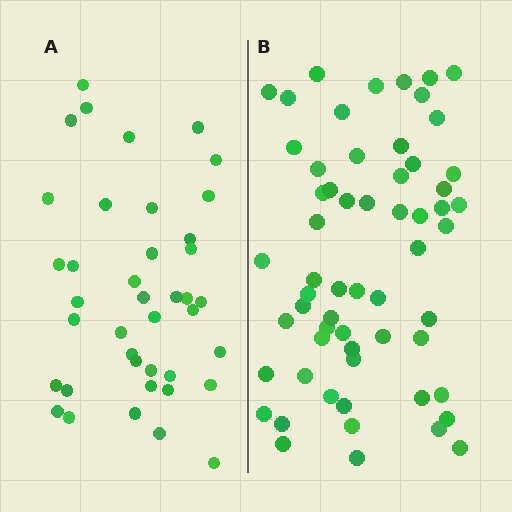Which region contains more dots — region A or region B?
Region B (the right region) has more dots.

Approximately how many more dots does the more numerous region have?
Region B has approximately 20 more dots than region A.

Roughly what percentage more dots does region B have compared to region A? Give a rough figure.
About 50% more.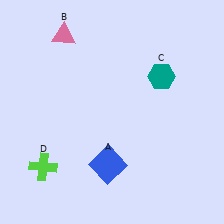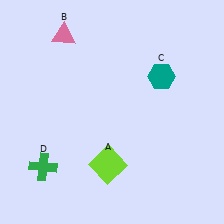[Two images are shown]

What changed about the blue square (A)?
In Image 1, A is blue. In Image 2, it changed to lime.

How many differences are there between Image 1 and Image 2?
There are 2 differences between the two images.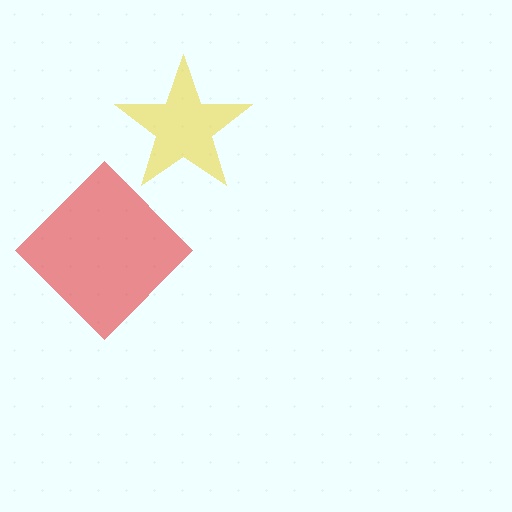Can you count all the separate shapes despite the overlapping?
Yes, there are 2 separate shapes.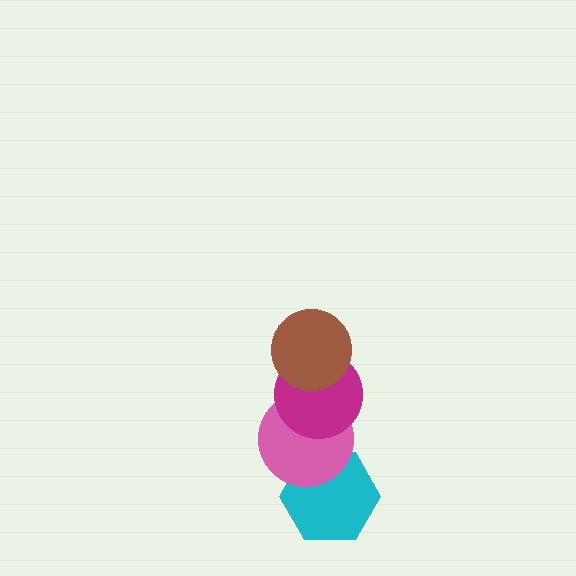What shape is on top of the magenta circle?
The brown circle is on top of the magenta circle.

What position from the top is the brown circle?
The brown circle is 1st from the top.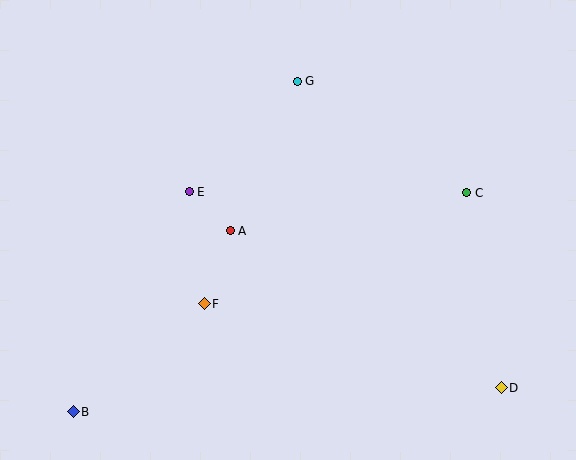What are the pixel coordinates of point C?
Point C is at (467, 193).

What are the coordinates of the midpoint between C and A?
The midpoint between C and A is at (349, 212).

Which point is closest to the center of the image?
Point A at (230, 231) is closest to the center.